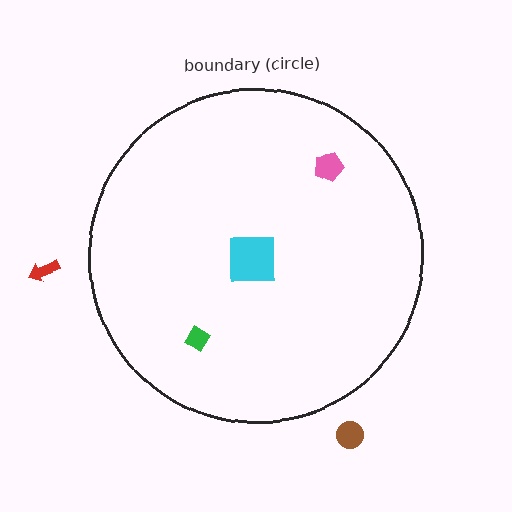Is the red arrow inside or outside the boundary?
Outside.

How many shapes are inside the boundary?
4 inside, 2 outside.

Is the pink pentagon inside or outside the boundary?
Inside.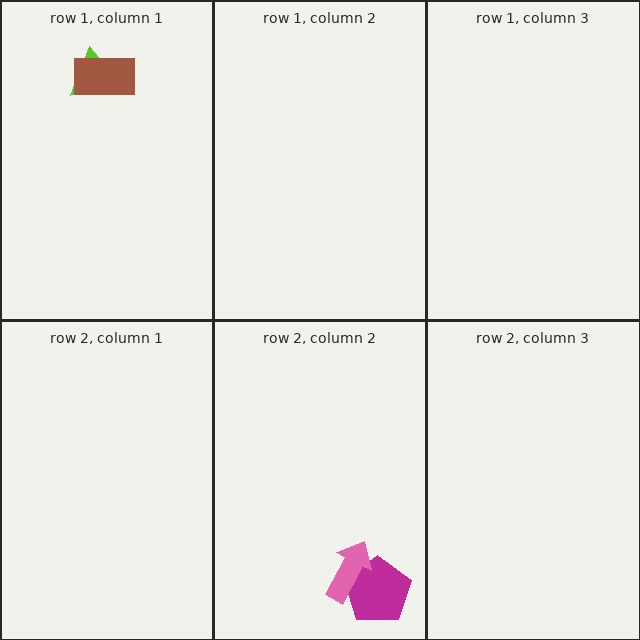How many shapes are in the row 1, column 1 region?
2.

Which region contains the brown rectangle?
The row 1, column 1 region.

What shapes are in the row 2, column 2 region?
The magenta pentagon, the pink arrow.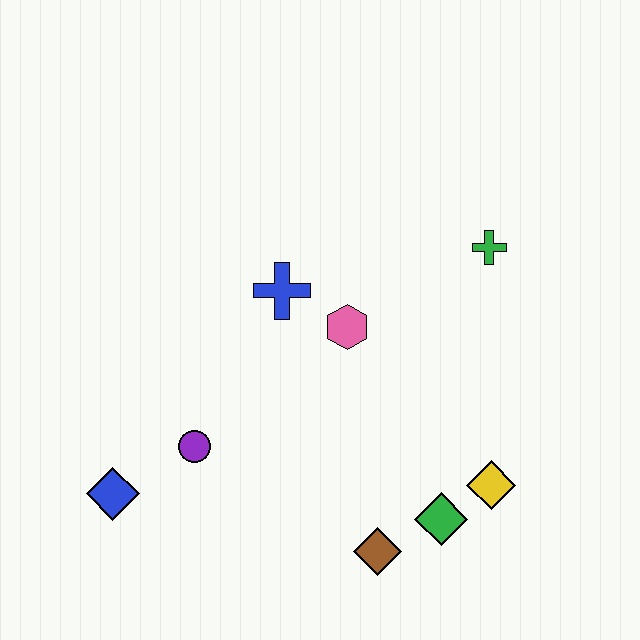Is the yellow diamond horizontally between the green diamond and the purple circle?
No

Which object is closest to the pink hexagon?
The blue cross is closest to the pink hexagon.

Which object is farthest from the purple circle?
The green cross is farthest from the purple circle.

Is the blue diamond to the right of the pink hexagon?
No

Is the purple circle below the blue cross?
Yes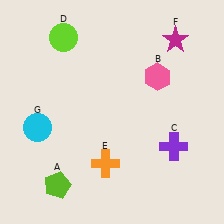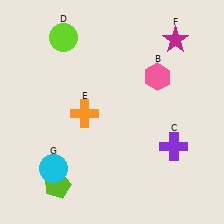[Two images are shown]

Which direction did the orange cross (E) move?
The orange cross (E) moved up.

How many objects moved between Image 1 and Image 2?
2 objects moved between the two images.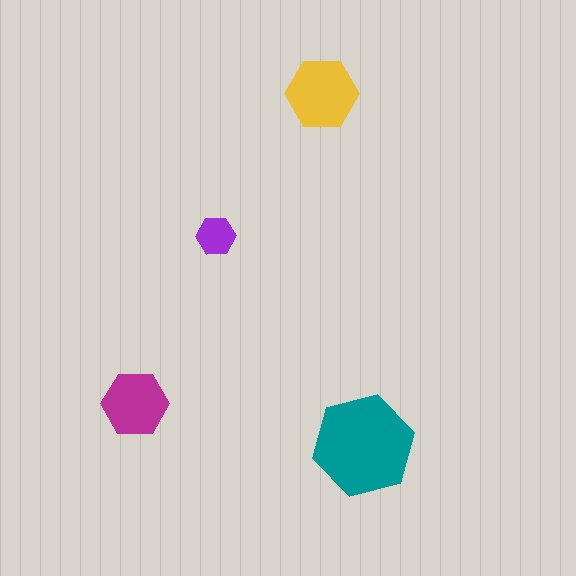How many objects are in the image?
There are 4 objects in the image.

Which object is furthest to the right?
The teal hexagon is rightmost.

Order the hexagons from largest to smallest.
the teal one, the yellow one, the magenta one, the purple one.